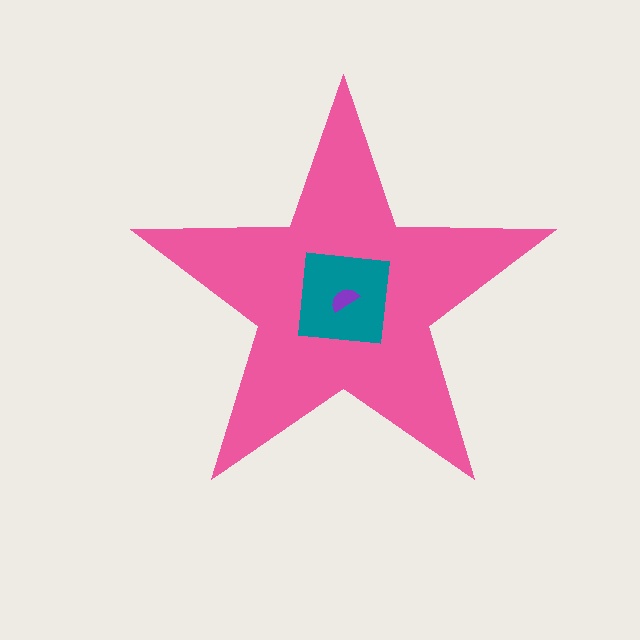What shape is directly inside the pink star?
The teal square.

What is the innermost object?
The purple semicircle.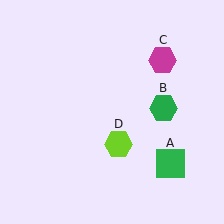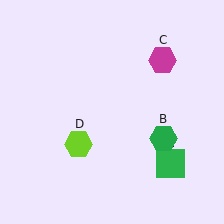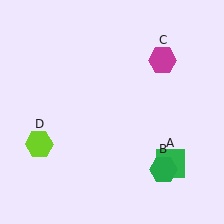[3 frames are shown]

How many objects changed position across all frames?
2 objects changed position: green hexagon (object B), lime hexagon (object D).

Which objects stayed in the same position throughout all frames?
Green square (object A) and magenta hexagon (object C) remained stationary.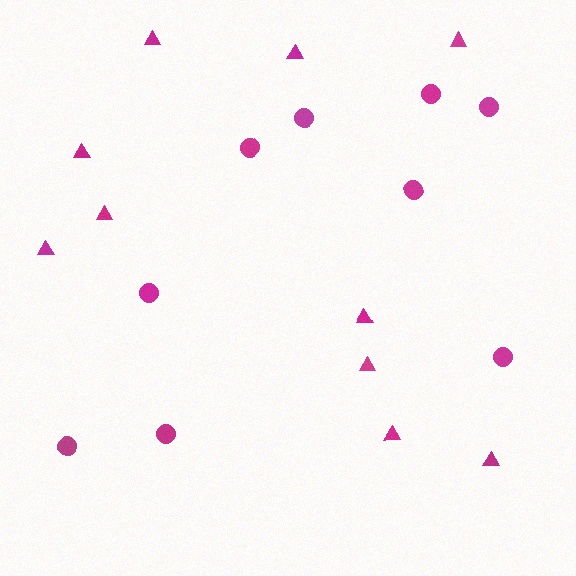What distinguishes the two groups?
There are 2 groups: one group of circles (9) and one group of triangles (10).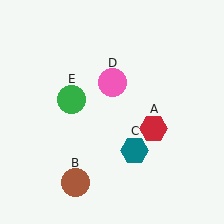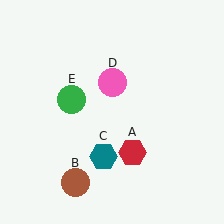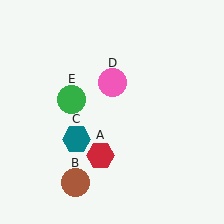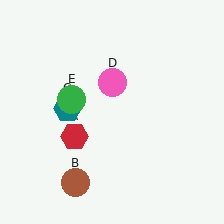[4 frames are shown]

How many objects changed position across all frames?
2 objects changed position: red hexagon (object A), teal hexagon (object C).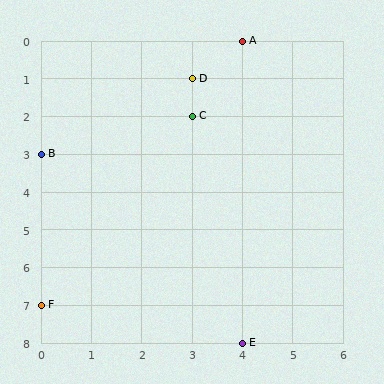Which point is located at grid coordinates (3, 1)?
Point D is at (3, 1).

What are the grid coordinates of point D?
Point D is at grid coordinates (3, 1).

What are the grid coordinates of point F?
Point F is at grid coordinates (0, 7).